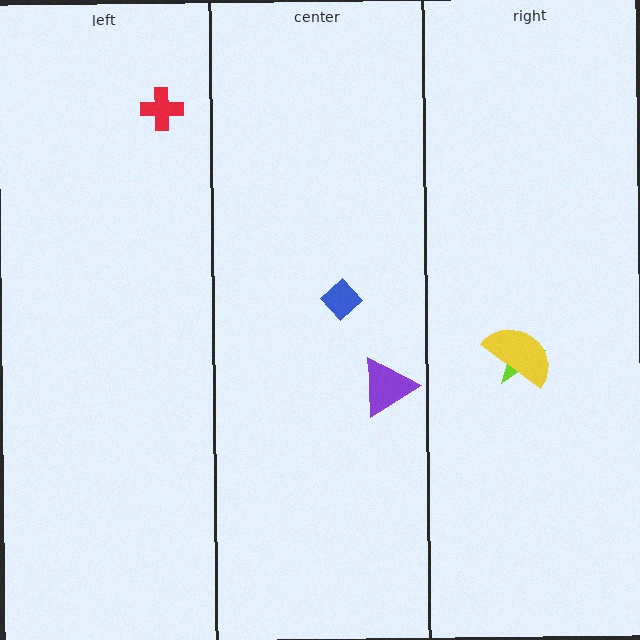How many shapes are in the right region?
2.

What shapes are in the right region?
The lime star, the yellow semicircle.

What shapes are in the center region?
The purple triangle, the blue diamond.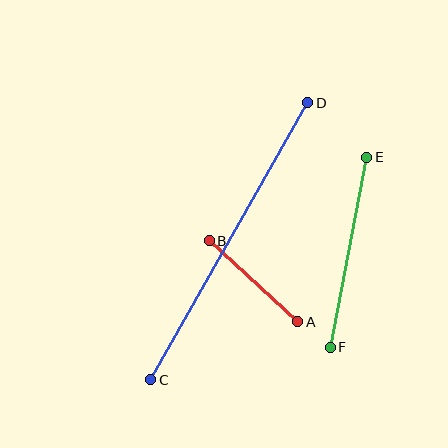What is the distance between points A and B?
The distance is approximately 120 pixels.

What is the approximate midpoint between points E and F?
The midpoint is at approximately (348, 252) pixels.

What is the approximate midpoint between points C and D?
The midpoint is at approximately (229, 241) pixels.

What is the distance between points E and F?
The distance is approximately 194 pixels.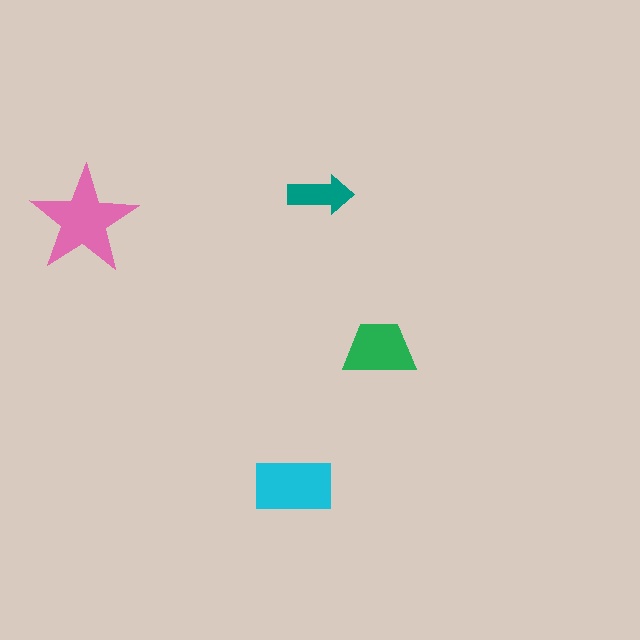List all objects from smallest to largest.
The teal arrow, the green trapezoid, the cyan rectangle, the pink star.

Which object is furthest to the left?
The pink star is leftmost.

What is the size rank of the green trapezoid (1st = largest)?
3rd.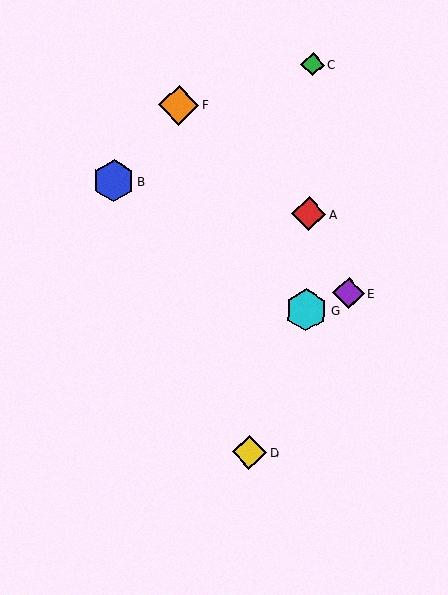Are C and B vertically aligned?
No, C is at x≈313 and B is at x≈113.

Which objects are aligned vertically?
Objects A, C, G are aligned vertically.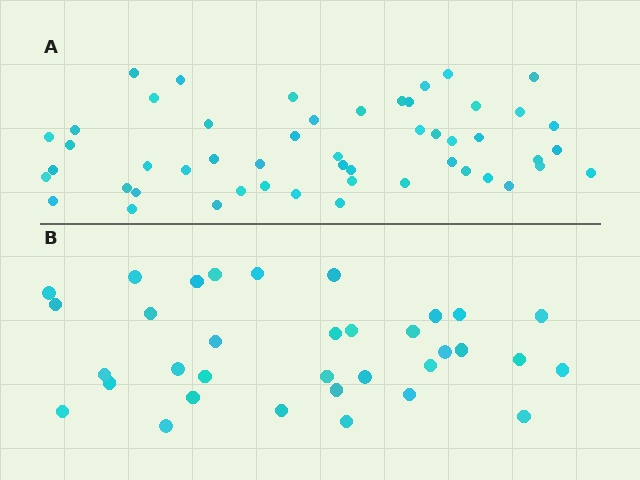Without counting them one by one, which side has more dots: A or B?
Region A (the top region) has more dots.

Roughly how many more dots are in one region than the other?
Region A has approximately 15 more dots than region B.